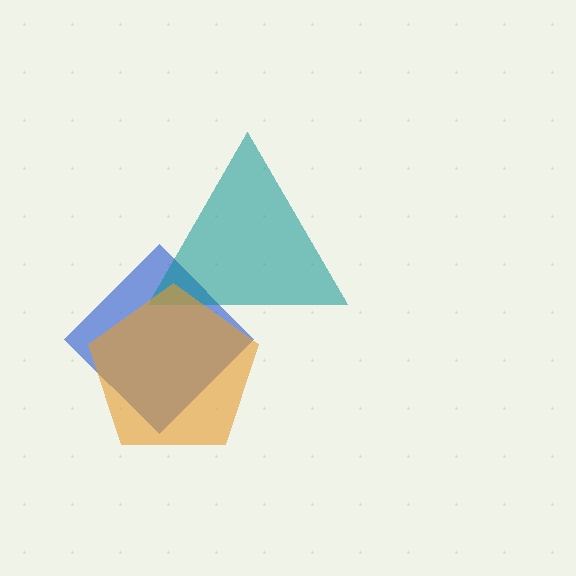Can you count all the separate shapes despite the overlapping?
Yes, there are 3 separate shapes.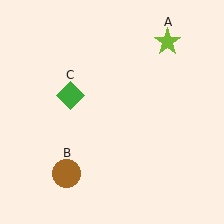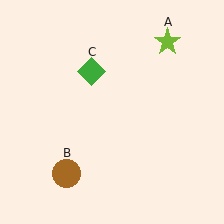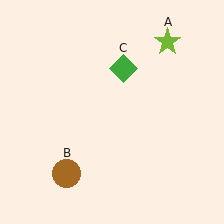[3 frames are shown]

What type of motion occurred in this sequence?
The green diamond (object C) rotated clockwise around the center of the scene.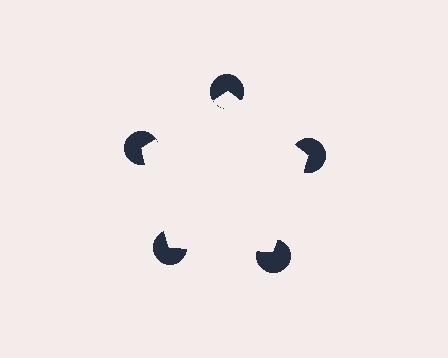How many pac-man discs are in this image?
There are 5 — one at each vertex of the illusory pentagon.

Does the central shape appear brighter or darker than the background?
It typically appears slightly brighter than the background, even though no actual brightness change is drawn.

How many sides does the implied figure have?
5 sides.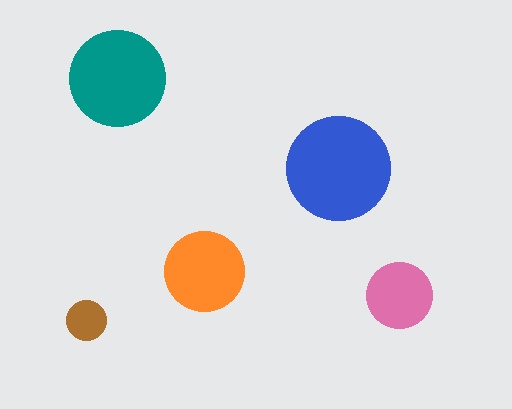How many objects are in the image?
There are 5 objects in the image.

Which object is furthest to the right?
The pink circle is rightmost.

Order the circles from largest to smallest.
the blue one, the teal one, the orange one, the pink one, the brown one.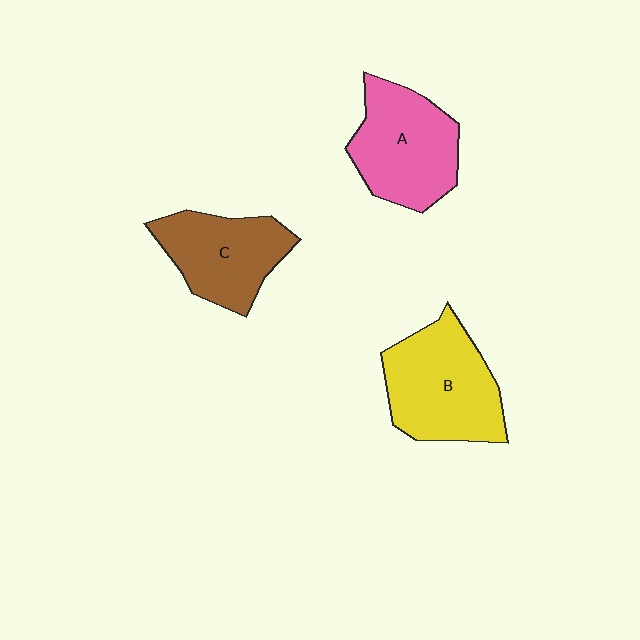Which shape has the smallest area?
Shape C (brown).